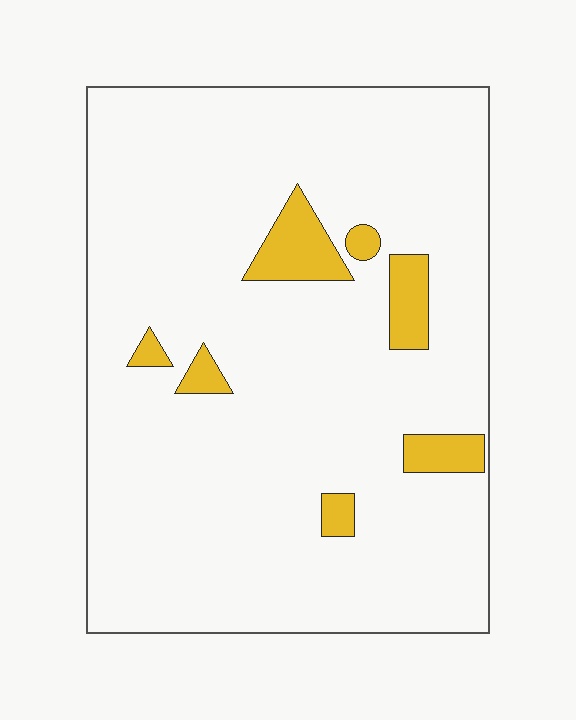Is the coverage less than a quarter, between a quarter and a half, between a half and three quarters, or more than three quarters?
Less than a quarter.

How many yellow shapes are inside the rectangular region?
7.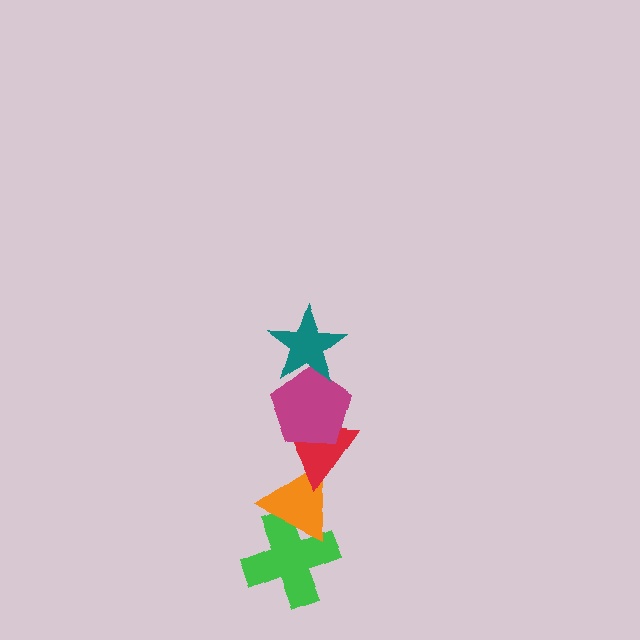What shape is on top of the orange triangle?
The red triangle is on top of the orange triangle.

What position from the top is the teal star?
The teal star is 1st from the top.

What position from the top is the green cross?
The green cross is 5th from the top.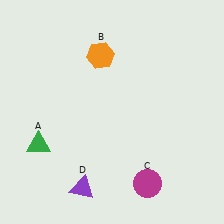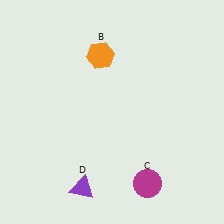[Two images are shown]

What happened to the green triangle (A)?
The green triangle (A) was removed in Image 2. It was in the bottom-left area of Image 1.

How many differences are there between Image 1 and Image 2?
There is 1 difference between the two images.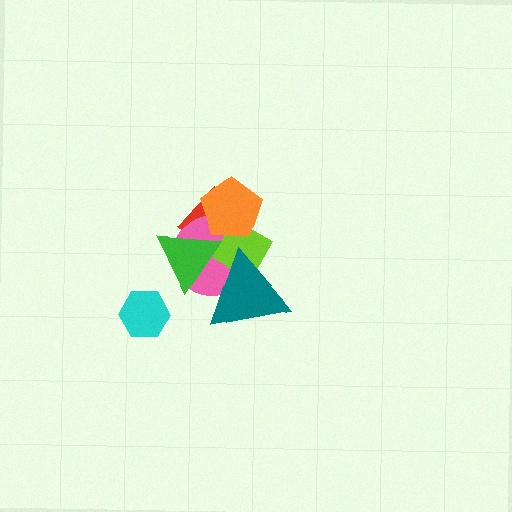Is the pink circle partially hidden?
Yes, it is partially covered by another shape.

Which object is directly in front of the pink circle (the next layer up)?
The lime diamond is directly in front of the pink circle.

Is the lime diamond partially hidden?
Yes, it is partially covered by another shape.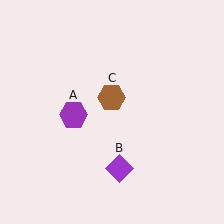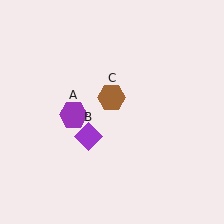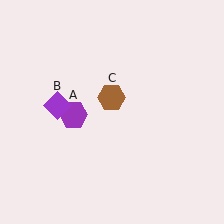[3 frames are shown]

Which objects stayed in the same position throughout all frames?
Purple hexagon (object A) and brown hexagon (object C) remained stationary.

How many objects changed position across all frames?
1 object changed position: purple diamond (object B).